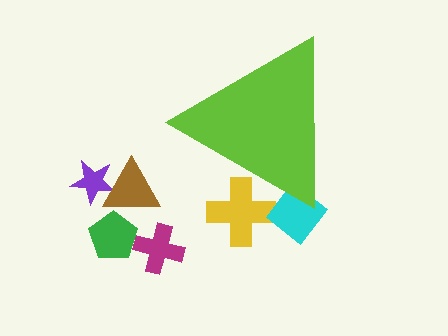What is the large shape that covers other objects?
A lime triangle.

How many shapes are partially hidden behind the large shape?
2 shapes are partially hidden.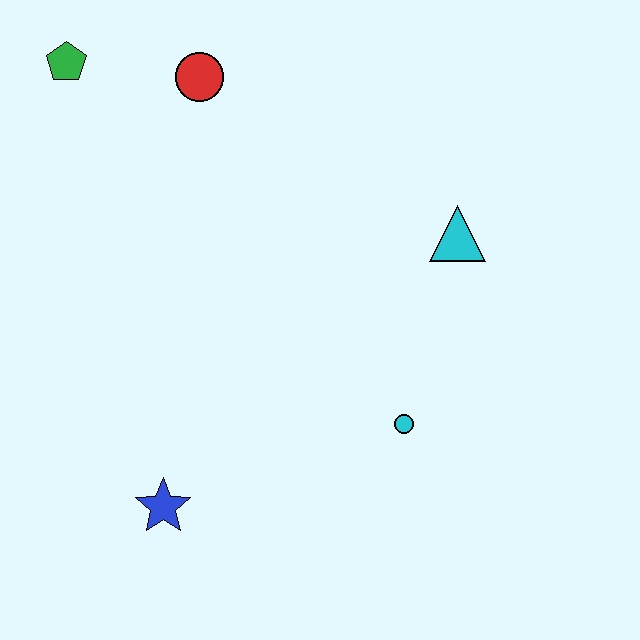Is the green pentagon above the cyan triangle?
Yes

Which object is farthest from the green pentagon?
The cyan circle is farthest from the green pentagon.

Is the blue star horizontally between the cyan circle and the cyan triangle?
No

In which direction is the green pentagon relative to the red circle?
The green pentagon is to the left of the red circle.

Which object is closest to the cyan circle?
The cyan triangle is closest to the cyan circle.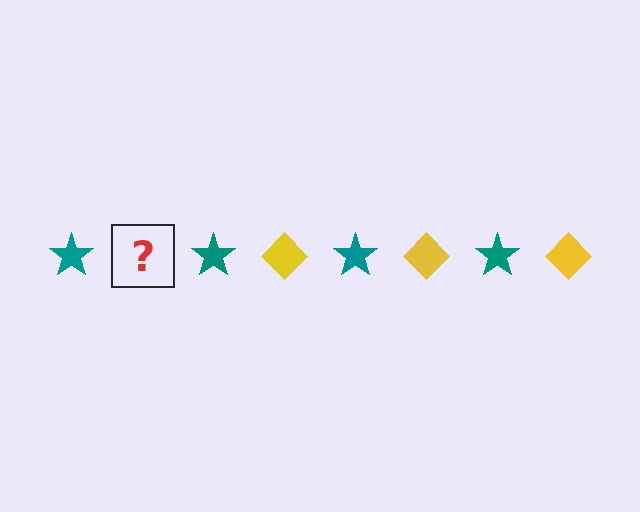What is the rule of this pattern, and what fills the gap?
The rule is that the pattern alternates between teal star and yellow diamond. The gap should be filled with a yellow diamond.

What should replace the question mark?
The question mark should be replaced with a yellow diamond.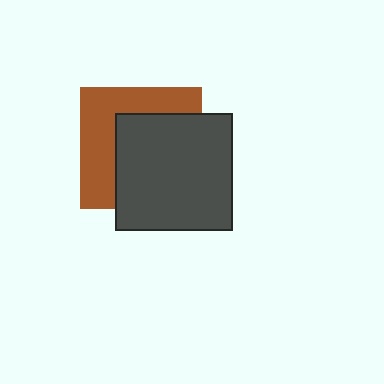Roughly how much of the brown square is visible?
A small part of it is visible (roughly 45%).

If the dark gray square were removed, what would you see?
You would see the complete brown square.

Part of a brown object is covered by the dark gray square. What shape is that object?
It is a square.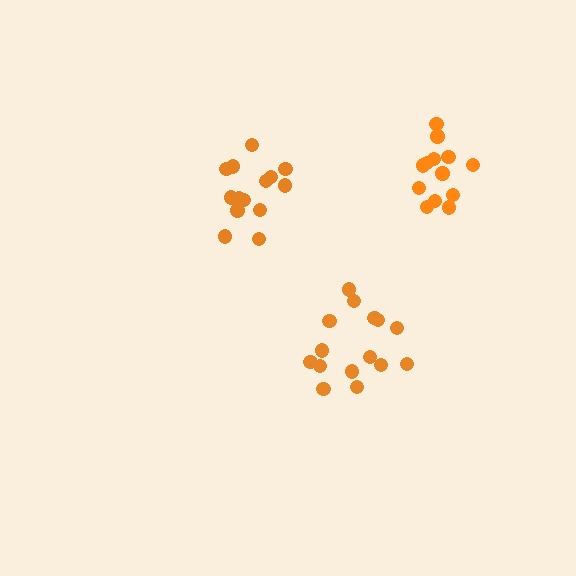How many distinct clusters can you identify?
There are 3 distinct clusters.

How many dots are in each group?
Group 1: 14 dots, Group 2: 14 dots, Group 3: 15 dots (43 total).